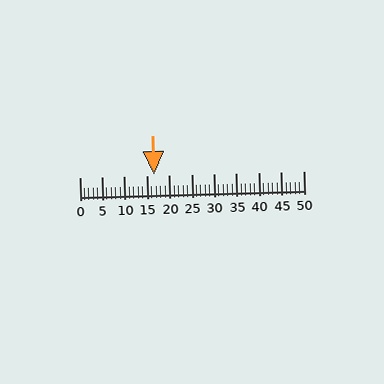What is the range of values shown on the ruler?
The ruler shows values from 0 to 50.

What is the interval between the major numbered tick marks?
The major tick marks are spaced 5 units apart.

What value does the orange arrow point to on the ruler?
The orange arrow points to approximately 17.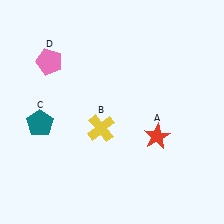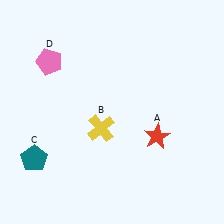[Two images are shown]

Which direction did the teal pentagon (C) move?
The teal pentagon (C) moved down.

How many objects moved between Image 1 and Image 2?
1 object moved between the two images.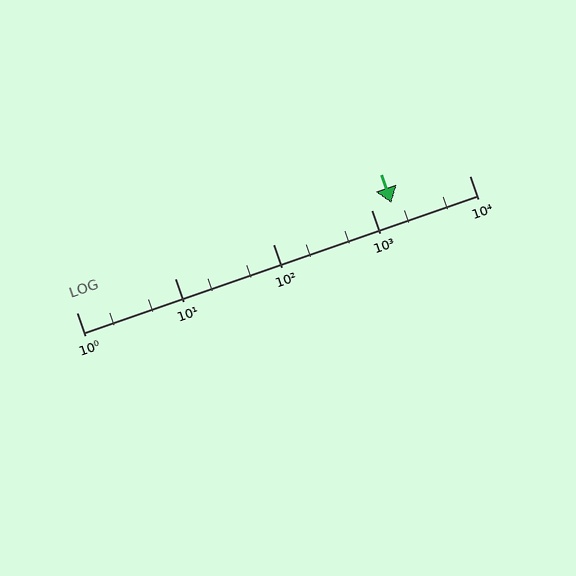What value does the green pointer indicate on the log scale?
The pointer indicates approximately 1600.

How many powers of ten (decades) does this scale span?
The scale spans 4 decades, from 1 to 10000.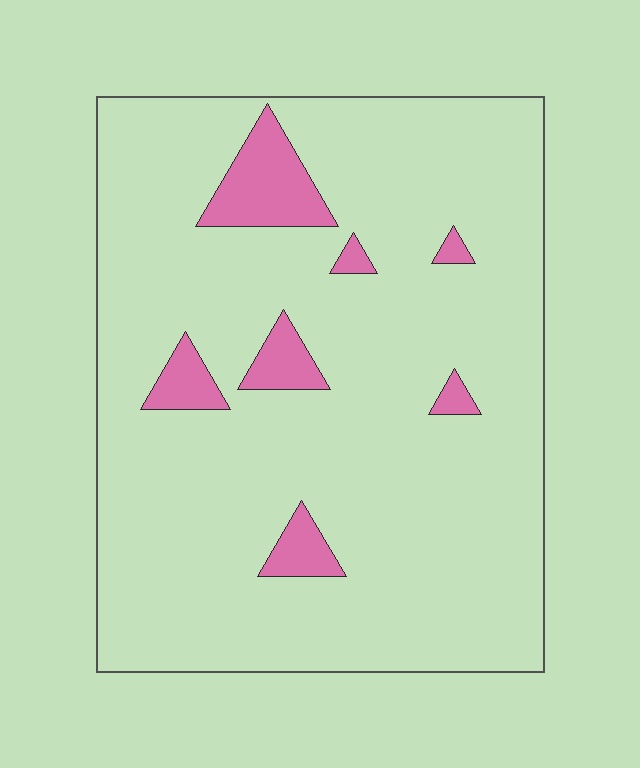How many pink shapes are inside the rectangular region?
7.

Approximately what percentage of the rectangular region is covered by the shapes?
Approximately 10%.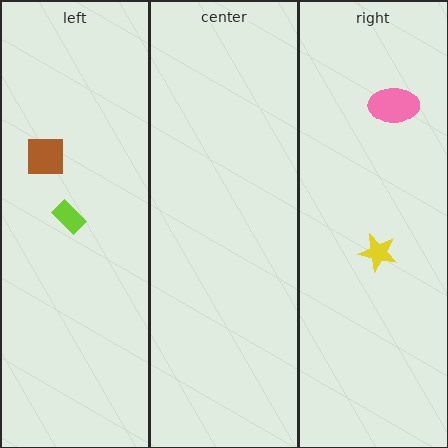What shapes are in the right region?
The yellow star, the pink ellipse.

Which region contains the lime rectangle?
The left region.